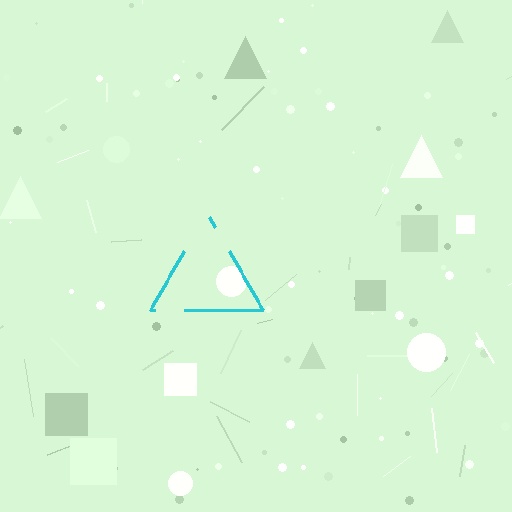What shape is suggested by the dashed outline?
The dashed outline suggests a triangle.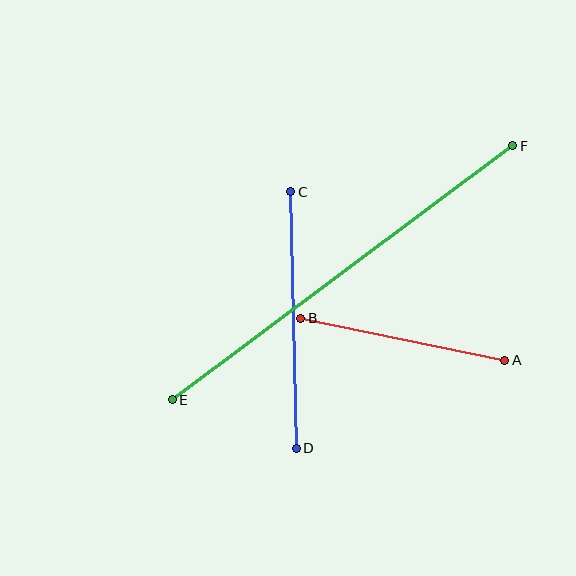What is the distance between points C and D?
The distance is approximately 257 pixels.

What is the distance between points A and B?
The distance is approximately 208 pixels.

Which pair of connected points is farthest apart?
Points E and F are farthest apart.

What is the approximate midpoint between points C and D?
The midpoint is at approximately (294, 320) pixels.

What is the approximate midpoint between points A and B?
The midpoint is at approximately (403, 339) pixels.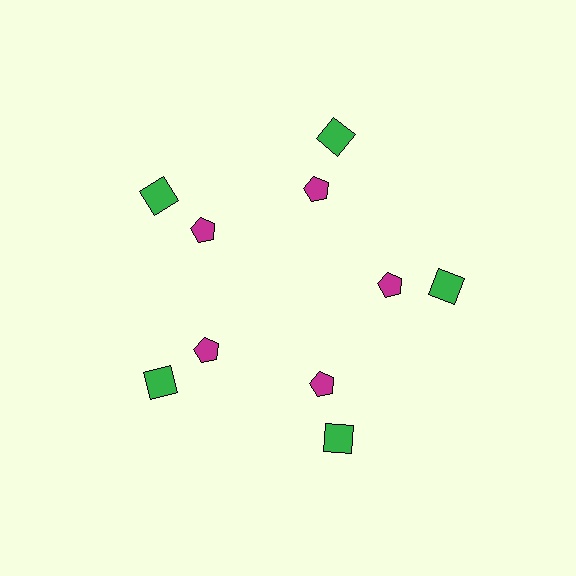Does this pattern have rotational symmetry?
Yes, this pattern has 5-fold rotational symmetry. It looks the same after rotating 72 degrees around the center.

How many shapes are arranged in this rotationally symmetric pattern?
There are 10 shapes, arranged in 5 groups of 2.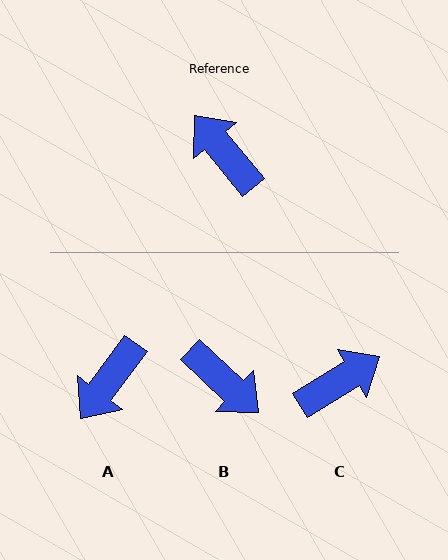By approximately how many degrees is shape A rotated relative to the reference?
Approximately 104 degrees counter-clockwise.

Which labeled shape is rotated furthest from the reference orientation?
B, about 172 degrees away.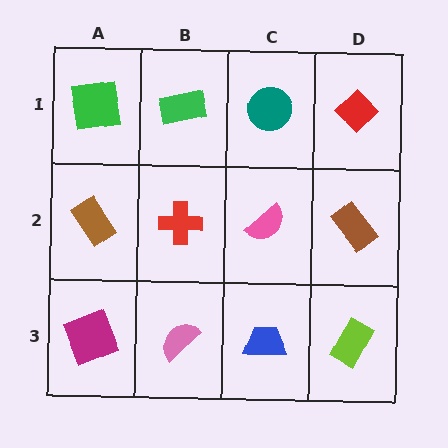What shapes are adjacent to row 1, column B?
A red cross (row 2, column B), a green square (row 1, column A), a teal circle (row 1, column C).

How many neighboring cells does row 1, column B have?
3.